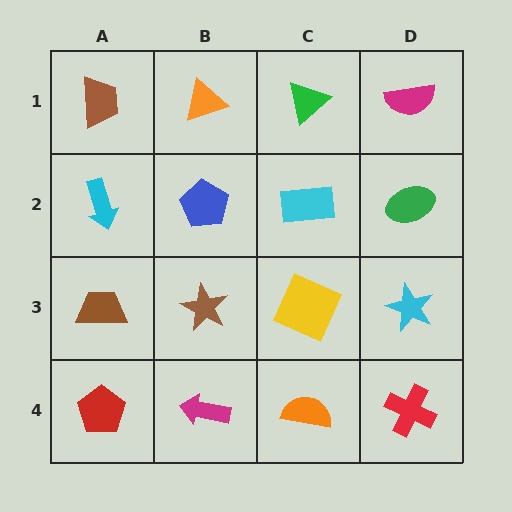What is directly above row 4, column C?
A yellow square.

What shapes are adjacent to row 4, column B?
A brown star (row 3, column B), a red pentagon (row 4, column A), an orange semicircle (row 4, column C).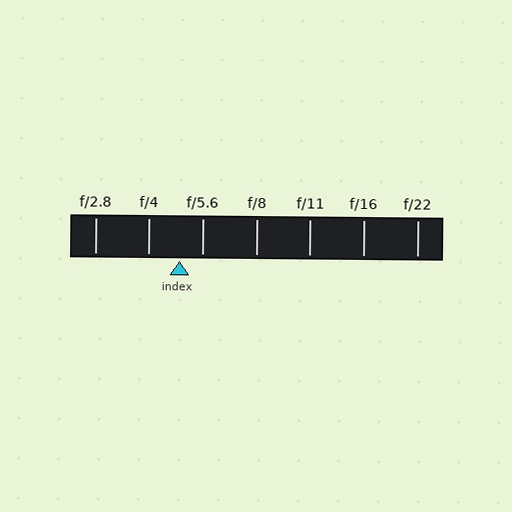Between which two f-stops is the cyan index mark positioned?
The index mark is between f/4 and f/5.6.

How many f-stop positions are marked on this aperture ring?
There are 7 f-stop positions marked.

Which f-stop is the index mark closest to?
The index mark is closest to f/5.6.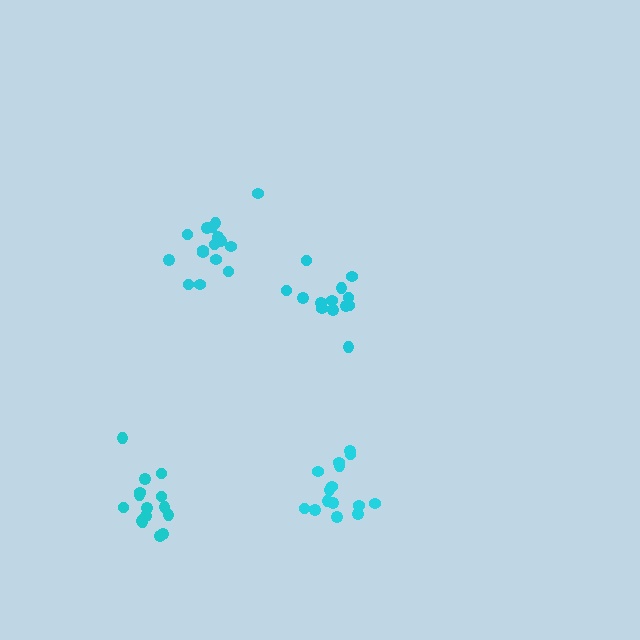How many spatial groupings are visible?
There are 4 spatial groupings.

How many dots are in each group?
Group 1: 15 dots, Group 2: 15 dots, Group 3: 13 dots, Group 4: 16 dots (59 total).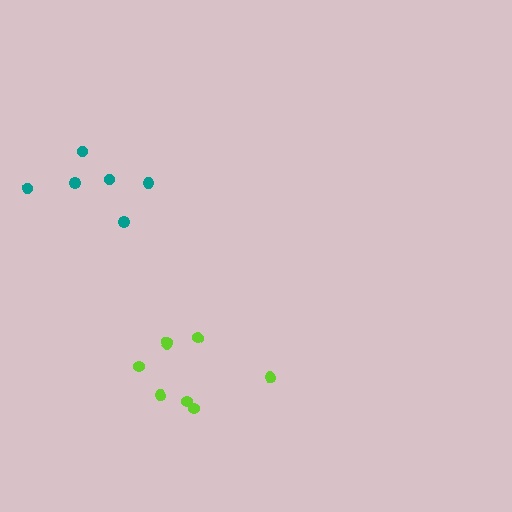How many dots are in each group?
Group 1: 8 dots, Group 2: 6 dots (14 total).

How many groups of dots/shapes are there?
There are 2 groups.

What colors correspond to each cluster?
The clusters are colored: lime, teal.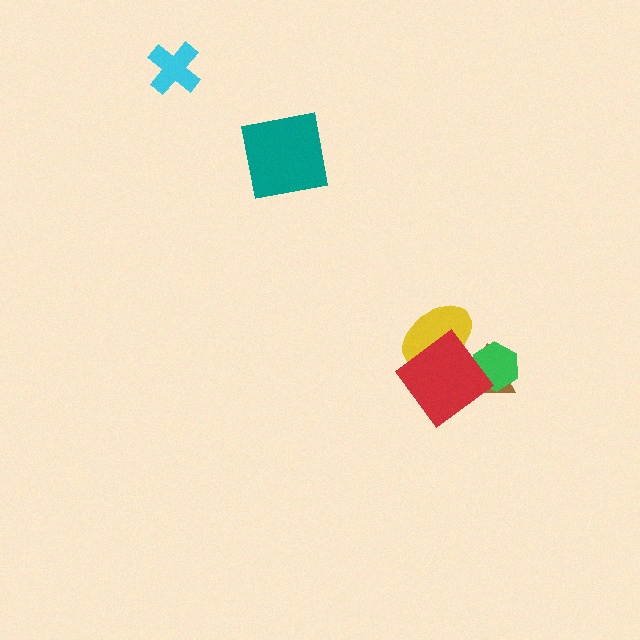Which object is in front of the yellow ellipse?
The red diamond is in front of the yellow ellipse.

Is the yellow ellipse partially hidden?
Yes, it is partially covered by another shape.